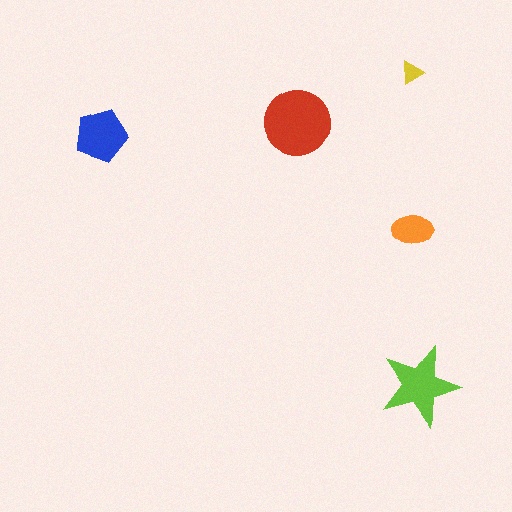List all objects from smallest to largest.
The yellow triangle, the orange ellipse, the blue pentagon, the lime star, the red circle.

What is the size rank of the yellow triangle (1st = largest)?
5th.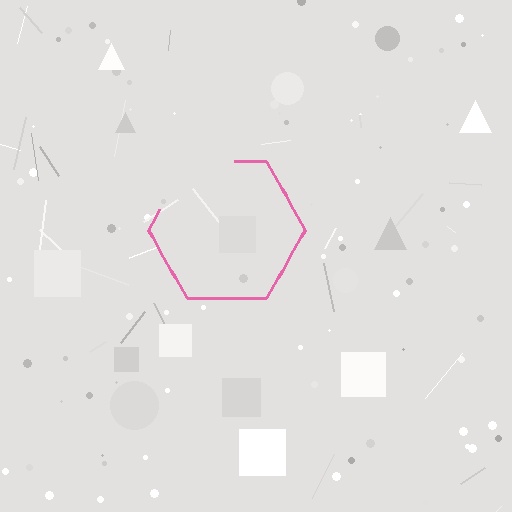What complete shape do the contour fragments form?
The contour fragments form a hexagon.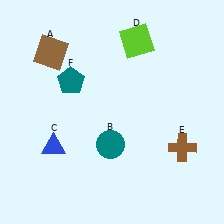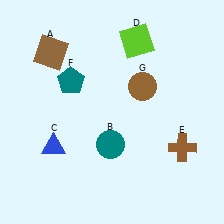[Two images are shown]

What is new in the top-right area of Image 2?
A brown circle (G) was added in the top-right area of Image 2.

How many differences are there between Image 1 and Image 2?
There is 1 difference between the two images.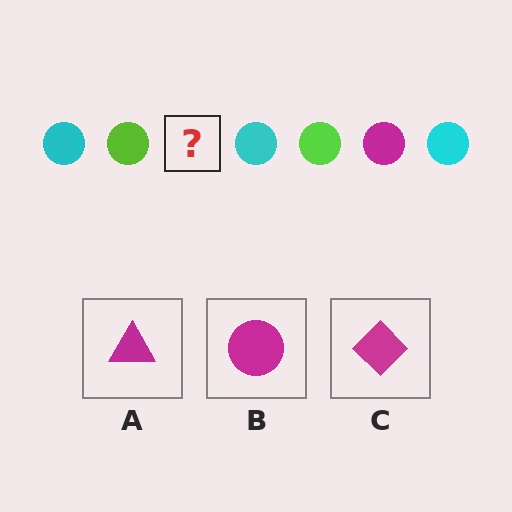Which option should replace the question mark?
Option B.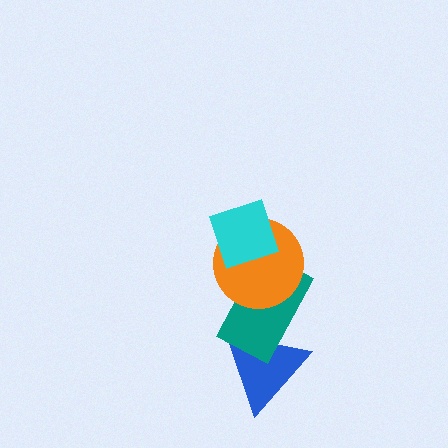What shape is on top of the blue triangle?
The teal rectangle is on top of the blue triangle.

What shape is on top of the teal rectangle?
The orange circle is on top of the teal rectangle.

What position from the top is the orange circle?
The orange circle is 2nd from the top.